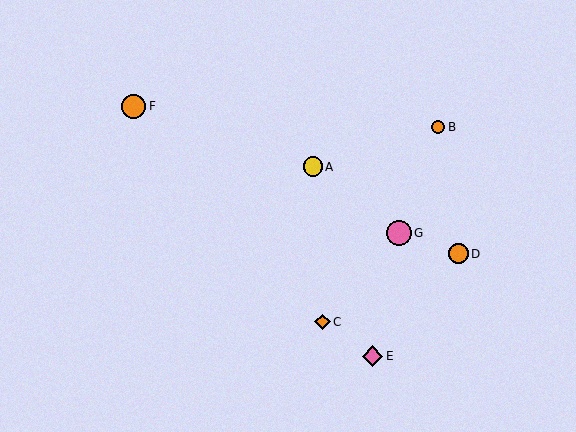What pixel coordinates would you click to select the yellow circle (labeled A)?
Click at (313, 167) to select the yellow circle A.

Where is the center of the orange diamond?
The center of the orange diamond is at (322, 322).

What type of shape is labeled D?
Shape D is an orange circle.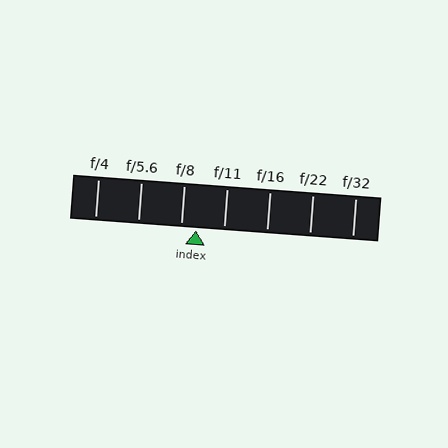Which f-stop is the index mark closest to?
The index mark is closest to f/8.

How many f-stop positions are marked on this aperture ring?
There are 7 f-stop positions marked.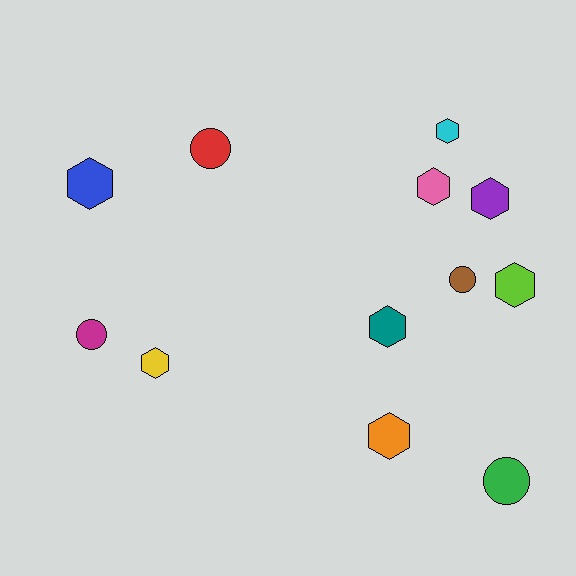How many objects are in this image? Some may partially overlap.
There are 12 objects.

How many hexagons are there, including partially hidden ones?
There are 8 hexagons.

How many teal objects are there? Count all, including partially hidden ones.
There is 1 teal object.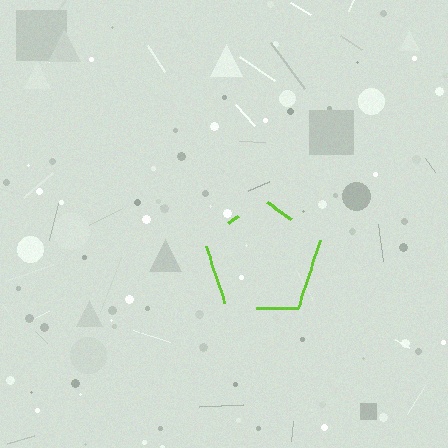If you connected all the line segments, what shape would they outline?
They would outline a pentagon.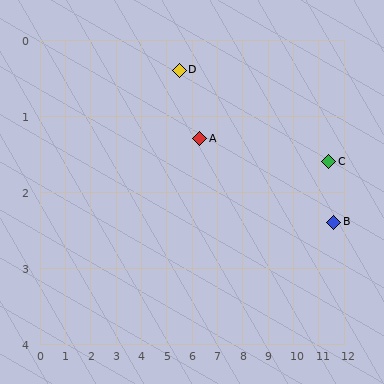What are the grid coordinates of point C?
Point C is at approximately (11.4, 1.6).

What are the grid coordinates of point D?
Point D is at approximately (5.5, 0.4).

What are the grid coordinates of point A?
Point A is at approximately (6.3, 1.3).